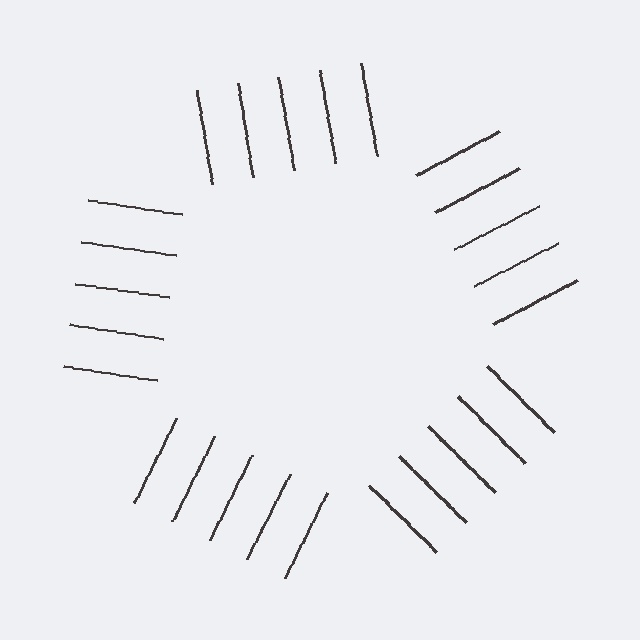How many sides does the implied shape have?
5 sides — the line-ends trace a pentagon.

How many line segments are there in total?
25 — 5 along each of the 5 edges.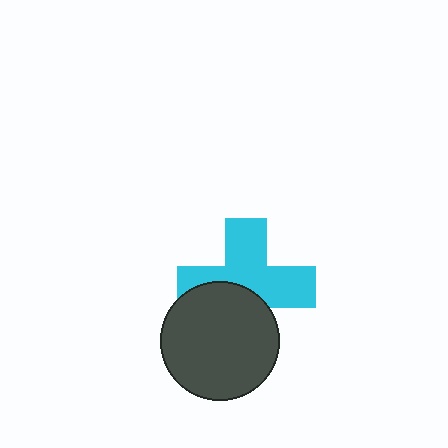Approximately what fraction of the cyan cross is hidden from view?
Roughly 39% of the cyan cross is hidden behind the dark gray circle.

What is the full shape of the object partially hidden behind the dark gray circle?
The partially hidden object is a cyan cross.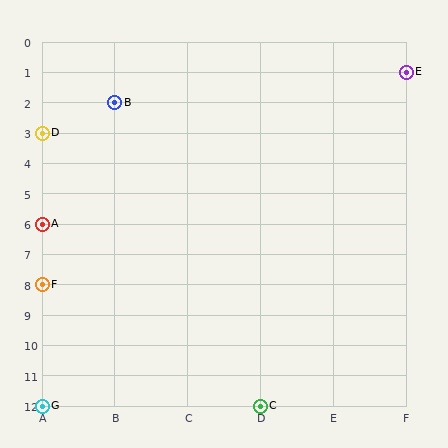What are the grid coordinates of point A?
Point A is at grid coordinates (A, 6).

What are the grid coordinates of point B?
Point B is at grid coordinates (B, 2).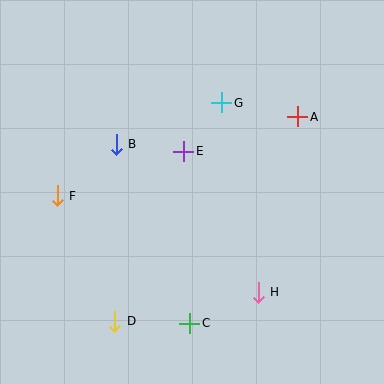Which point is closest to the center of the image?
Point E at (184, 151) is closest to the center.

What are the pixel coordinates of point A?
Point A is at (298, 117).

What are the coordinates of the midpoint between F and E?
The midpoint between F and E is at (120, 173).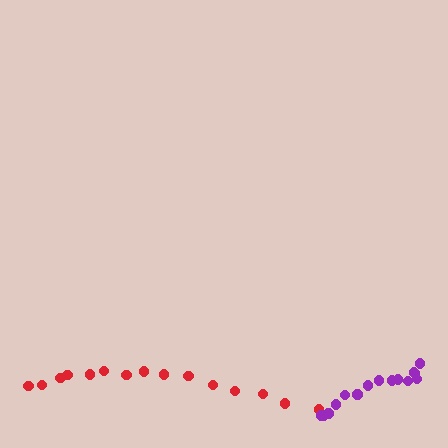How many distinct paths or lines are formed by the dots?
There are 2 distinct paths.